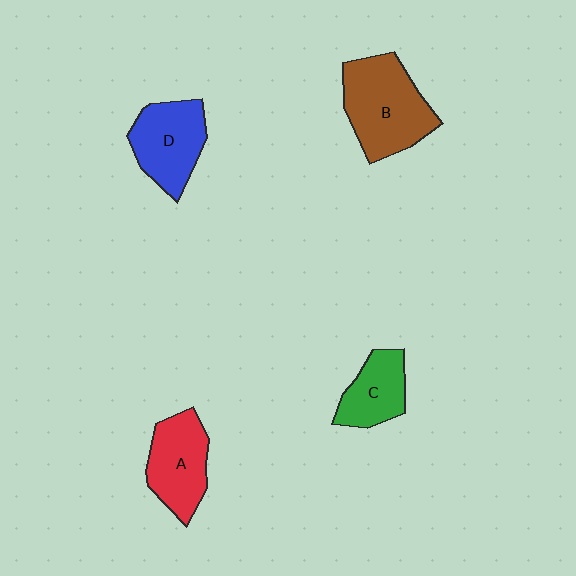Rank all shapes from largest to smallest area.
From largest to smallest: B (brown), D (blue), A (red), C (green).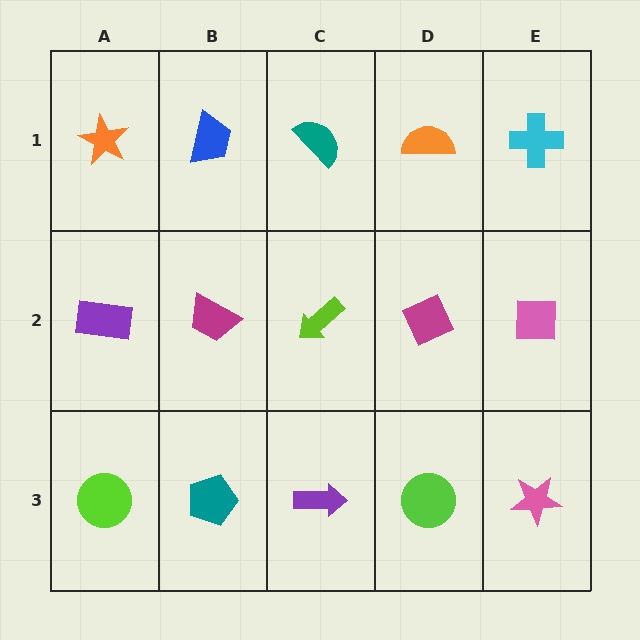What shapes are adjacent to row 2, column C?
A teal semicircle (row 1, column C), a purple arrow (row 3, column C), a magenta trapezoid (row 2, column B), a magenta diamond (row 2, column D).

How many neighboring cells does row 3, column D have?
3.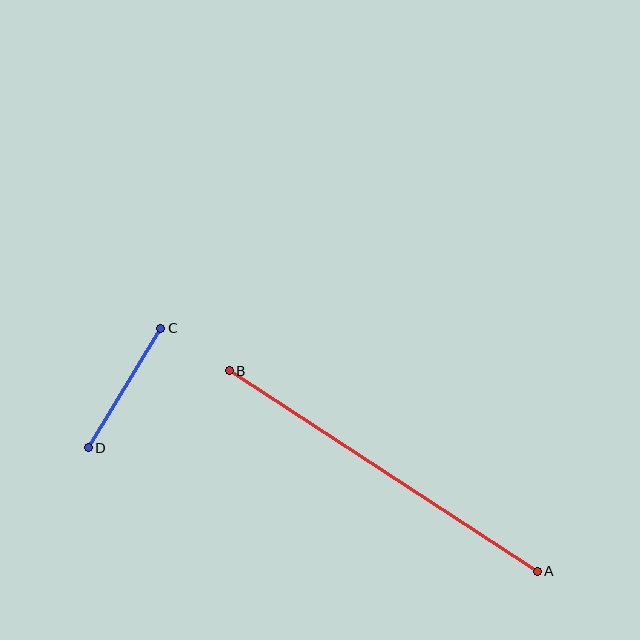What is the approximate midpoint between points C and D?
The midpoint is at approximately (125, 388) pixels.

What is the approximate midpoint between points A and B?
The midpoint is at approximately (383, 471) pixels.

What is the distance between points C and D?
The distance is approximately 140 pixels.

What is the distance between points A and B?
The distance is approximately 368 pixels.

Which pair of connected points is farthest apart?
Points A and B are farthest apart.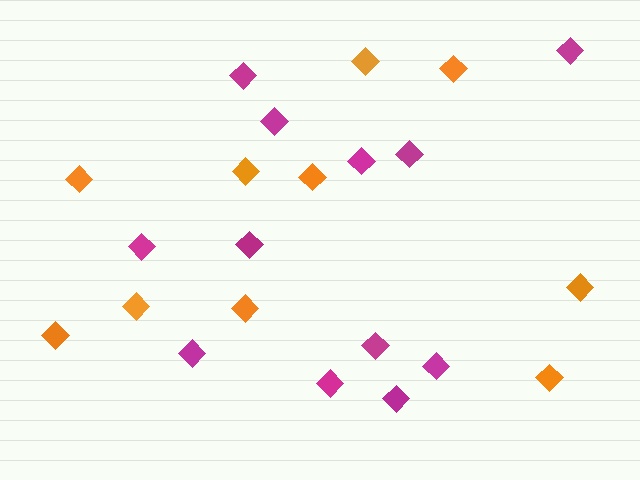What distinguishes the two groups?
There are 2 groups: one group of orange diamonds (10) and one group of magenta diamonds (12).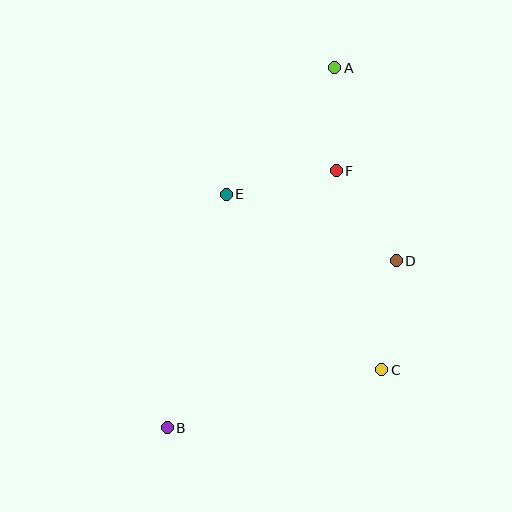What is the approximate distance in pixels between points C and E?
The distance between C and E is approximately 234 pixels.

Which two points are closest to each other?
Points A and F are closest to each other.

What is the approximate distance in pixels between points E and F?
The distance between E and F is approximately 113 pixels.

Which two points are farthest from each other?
Points A and B are farthest from each other.